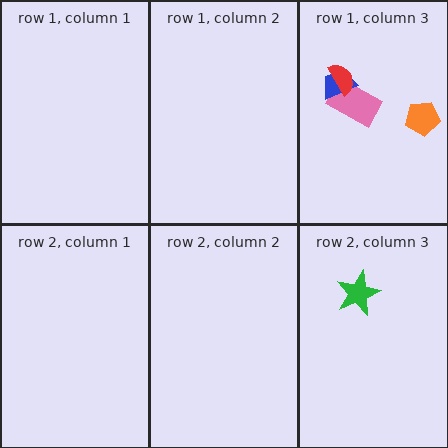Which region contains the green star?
The row 2, column 3 region.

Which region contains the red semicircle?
The row 1, column 3 region.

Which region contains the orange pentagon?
The row 1, column 3 region.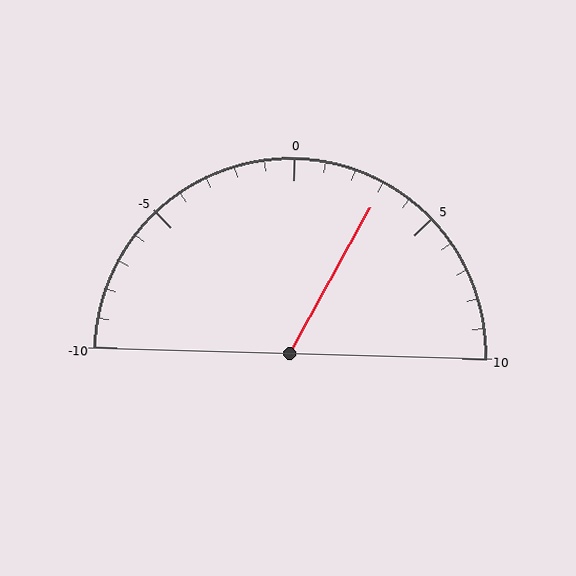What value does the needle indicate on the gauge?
The needle indicates approximately 3.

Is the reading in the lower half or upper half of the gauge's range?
The reading is in the upper half of the range (-10 to 10).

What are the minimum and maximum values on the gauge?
The gauge ranges from -10 to 10.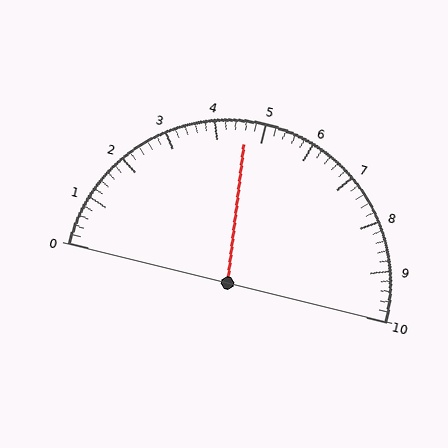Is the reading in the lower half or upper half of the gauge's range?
The reading is in the lower half of the range (0 to 10).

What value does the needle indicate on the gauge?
The needle indicates approximately 4.6.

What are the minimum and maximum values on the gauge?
The gauge ranges from 0 to 10.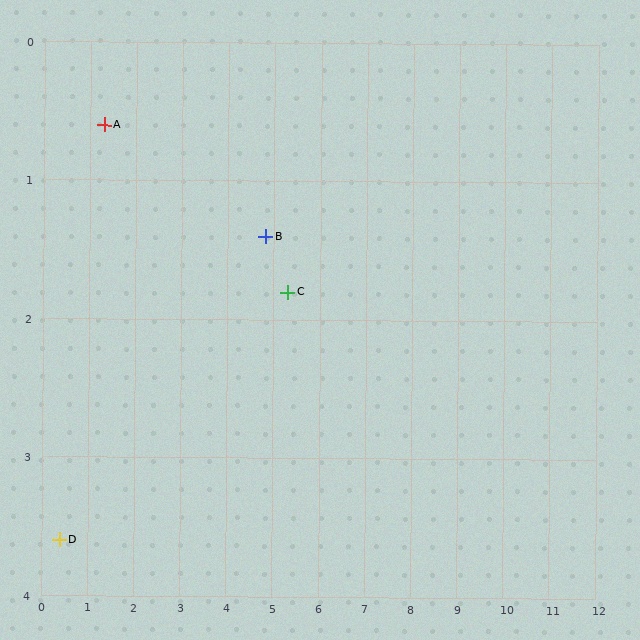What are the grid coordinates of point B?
Point B is at approximately (4.8, 1.4).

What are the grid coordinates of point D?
Point D is at approximately (0.4, 3.6).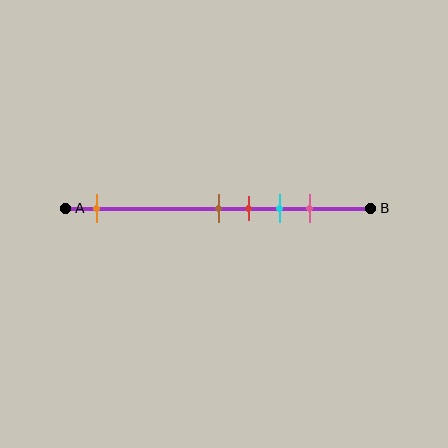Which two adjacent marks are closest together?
The brown and red marks are the closest adjacent pair.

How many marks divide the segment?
There are 5 marks dividing the segment.